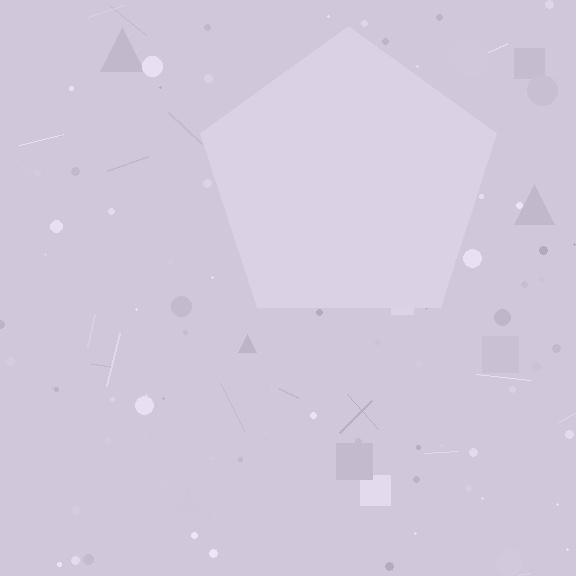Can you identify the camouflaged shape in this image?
The camouflaged shape is a pentagon.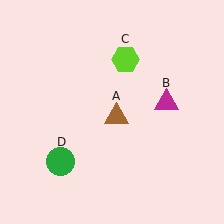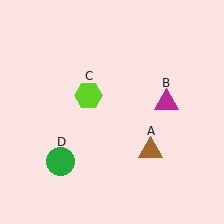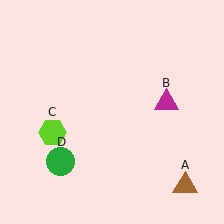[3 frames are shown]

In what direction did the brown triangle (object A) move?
The brown triangle (object A) moved down and to the right.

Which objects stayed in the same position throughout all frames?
Magenta triangle (object B) and green circle (object D) remained stationary.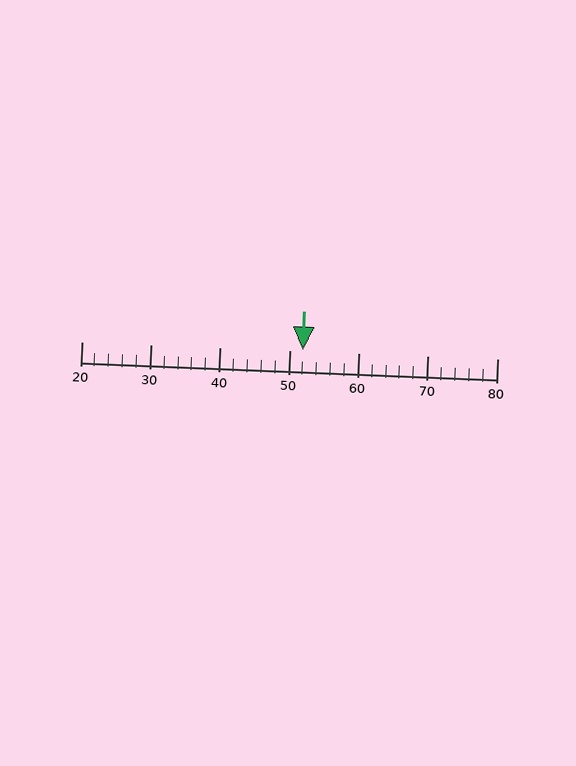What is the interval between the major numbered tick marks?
The major tick marks are spaced 10 units apart.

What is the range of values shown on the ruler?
The ruler shows values from 20 to 80.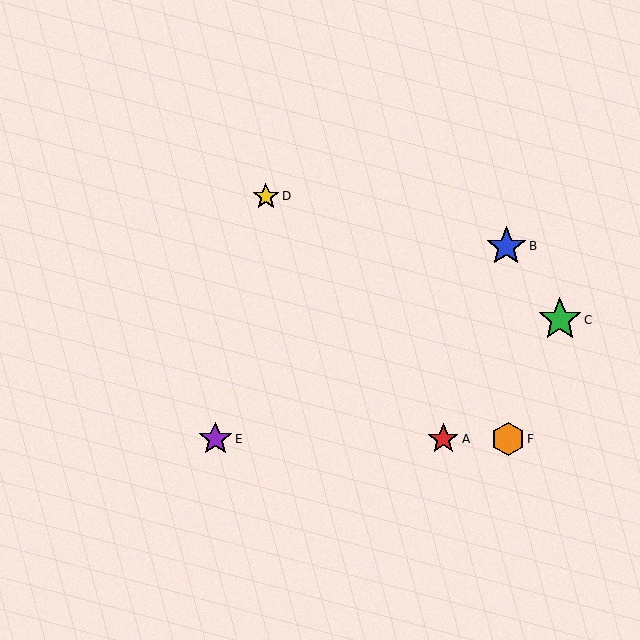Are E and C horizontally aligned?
No, E is at y≈439 and C is at y≈320.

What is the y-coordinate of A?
Object A is at y≈439.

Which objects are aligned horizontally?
Objects A, E, F are aligned horizontally.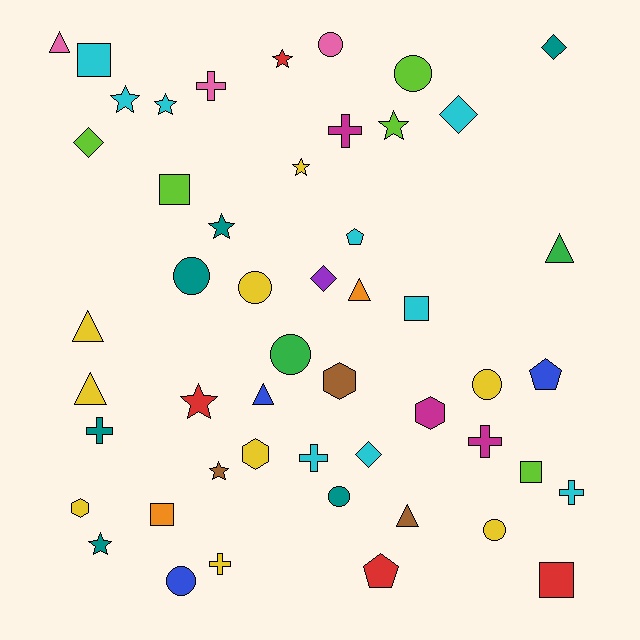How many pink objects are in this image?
There are 3 pink objects.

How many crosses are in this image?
There are 7 crosses.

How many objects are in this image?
There are 50 objects.